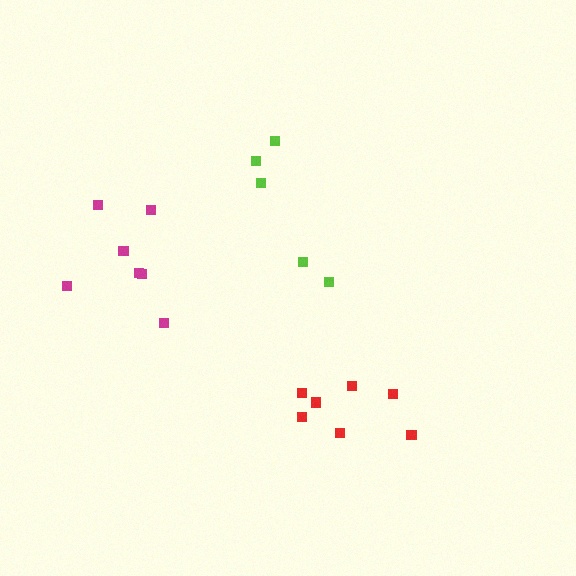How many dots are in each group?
Group 1: 7 dots, Group 2: 7 dots, Group 3: 5 dots (19 total).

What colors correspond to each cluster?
The clusters are colored: red, magenta, lime.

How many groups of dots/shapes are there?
There are 3 groups.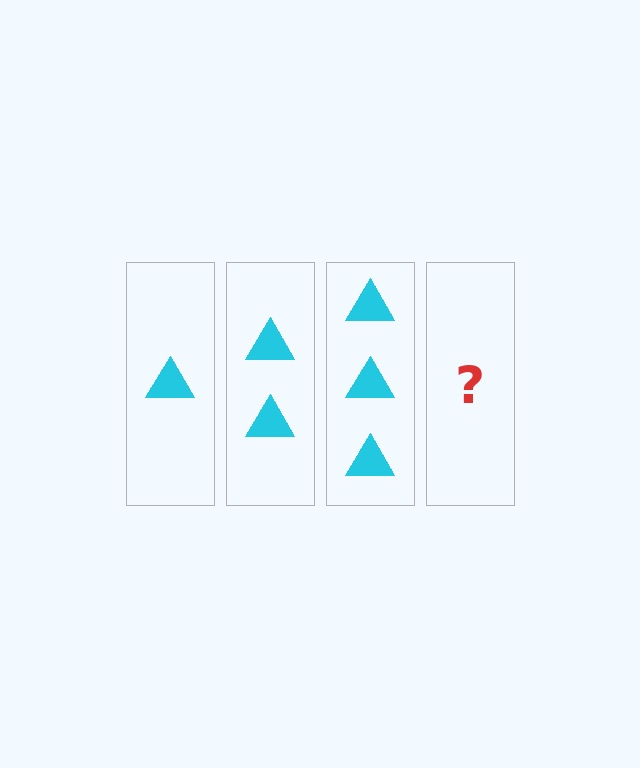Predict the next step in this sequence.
The next step is 4 triangles.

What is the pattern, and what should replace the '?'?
The pattern is that each step adds one more triangle. The '?' should be 4 triangles.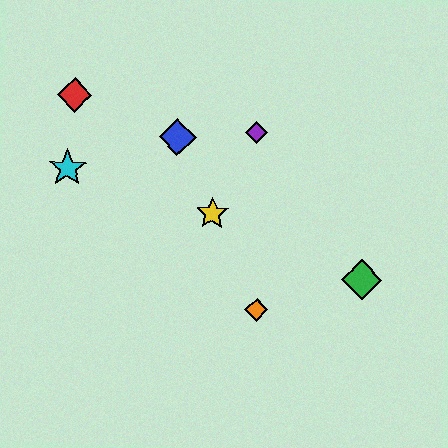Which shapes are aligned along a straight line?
The blue diamond, the yellow star, the orange diamond are aligned along a straight line.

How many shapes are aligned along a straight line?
3 shapes (the blue diamond, the yellow star, the orange diamond) are aligned along a straight line.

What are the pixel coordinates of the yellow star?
The yellow star is at (212, 213).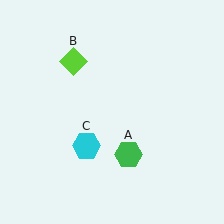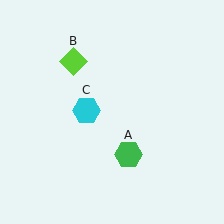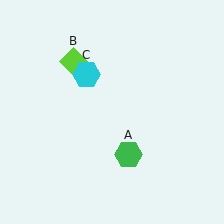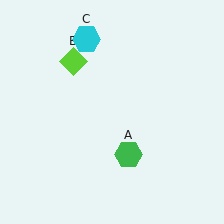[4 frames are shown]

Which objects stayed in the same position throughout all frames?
Green hexagon (object A) and lime diamond (object B) remained stationary.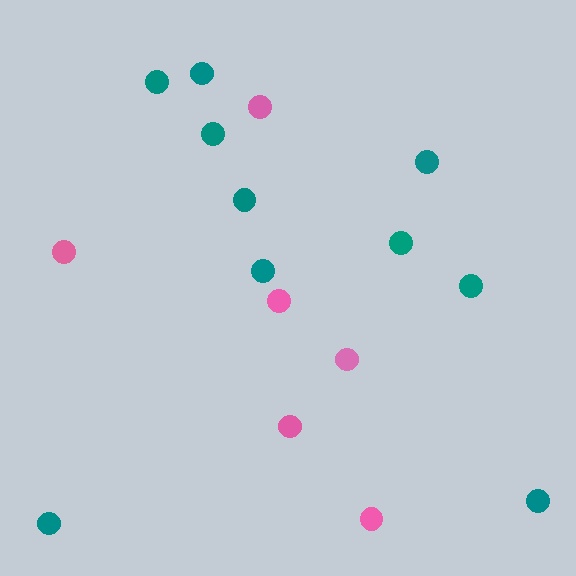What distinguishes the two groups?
There are 2 groups: one group of teal circles (10) and one group of pink circles (6).